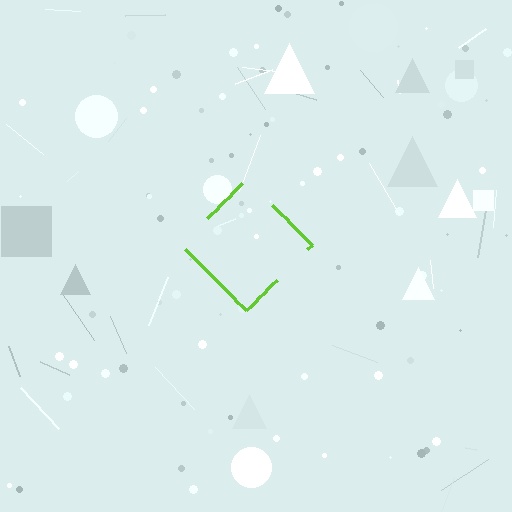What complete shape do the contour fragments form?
The contour fragments form a diamond.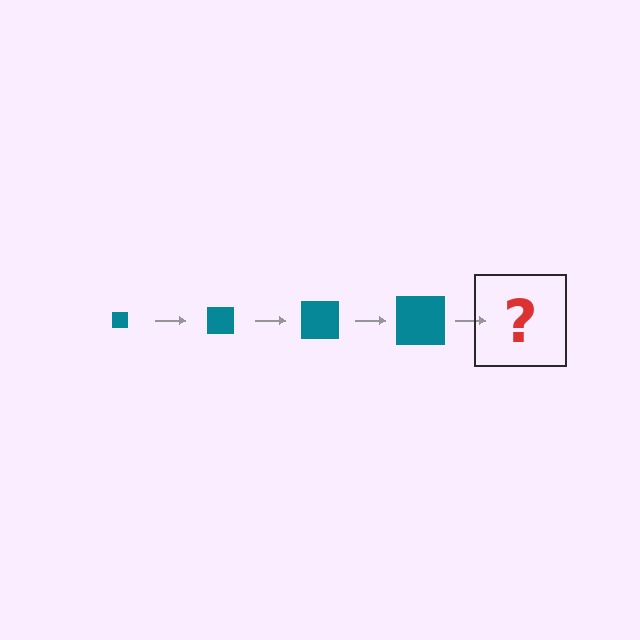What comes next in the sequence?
The next element should be a teal square, larger than the previous one.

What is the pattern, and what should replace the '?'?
The pattern is that the square gets progressively larger each step. The '?' should be a teal square, larger than the previous one.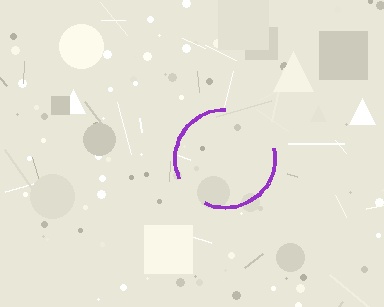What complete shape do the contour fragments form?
The contour fragments form a circle.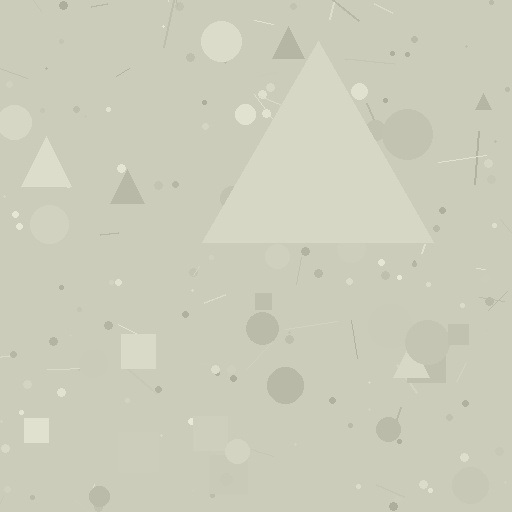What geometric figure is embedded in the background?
A triangle is embedded in the background.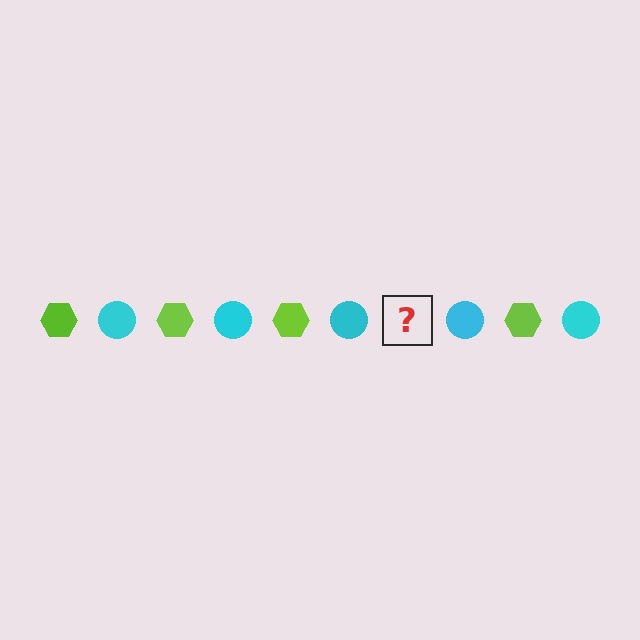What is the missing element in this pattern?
The missing element is a lime hexagon.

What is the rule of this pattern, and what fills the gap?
The rule is that the pattern alternates between lime hexagon and cyan circle. The gap should be filled with a lime hexagon.